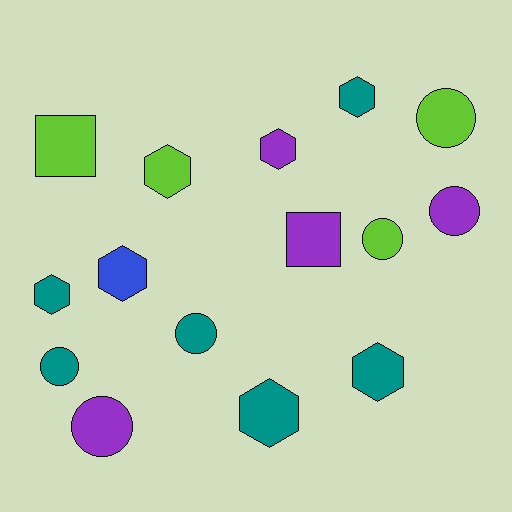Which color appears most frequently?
Teal, with 6 objects.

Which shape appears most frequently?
Hexagon, with 7 objects.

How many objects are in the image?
There are 15 objects.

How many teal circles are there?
There are 2 teal circles.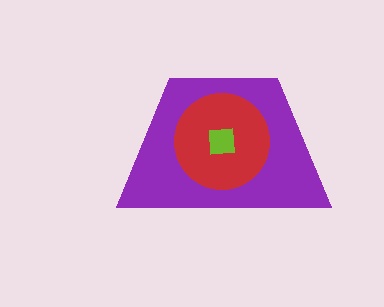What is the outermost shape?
The purple trapezoid.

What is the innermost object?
The lime square.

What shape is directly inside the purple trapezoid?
The red circle.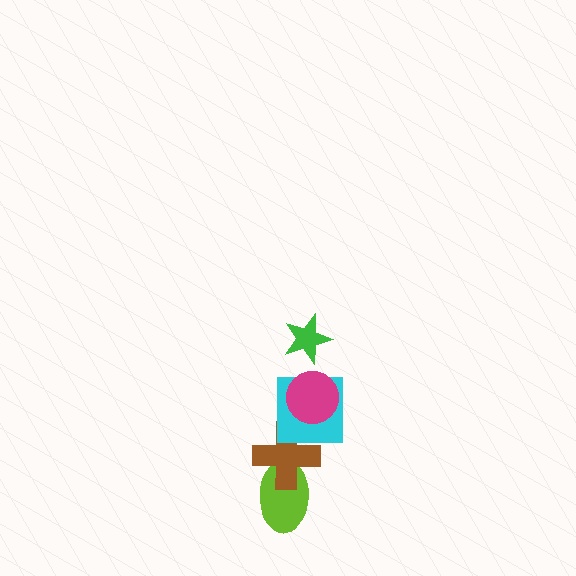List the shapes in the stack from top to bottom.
From top to bottom: the green star, the magenta circle, the cyan square, the brown cross, the lime ellipse.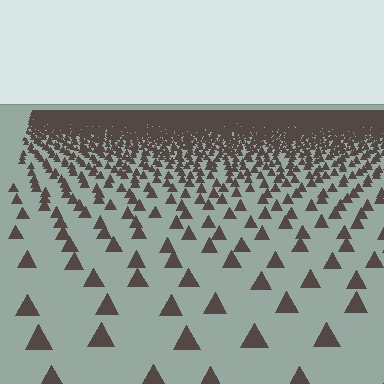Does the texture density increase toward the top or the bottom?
Density increases toward the top.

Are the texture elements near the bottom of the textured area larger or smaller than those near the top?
Larger. Near the bottom, elements are closer to the viewer and appear at a bigger on-screen size.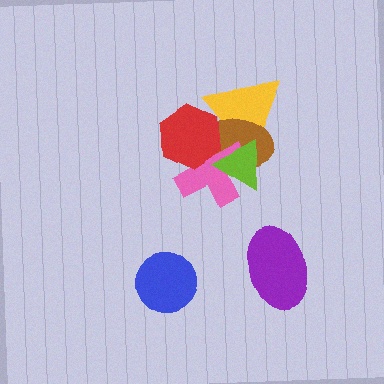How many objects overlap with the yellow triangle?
4 objects overlap with the yellow triangle.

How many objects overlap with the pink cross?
4 objects overlap with the pink cross.